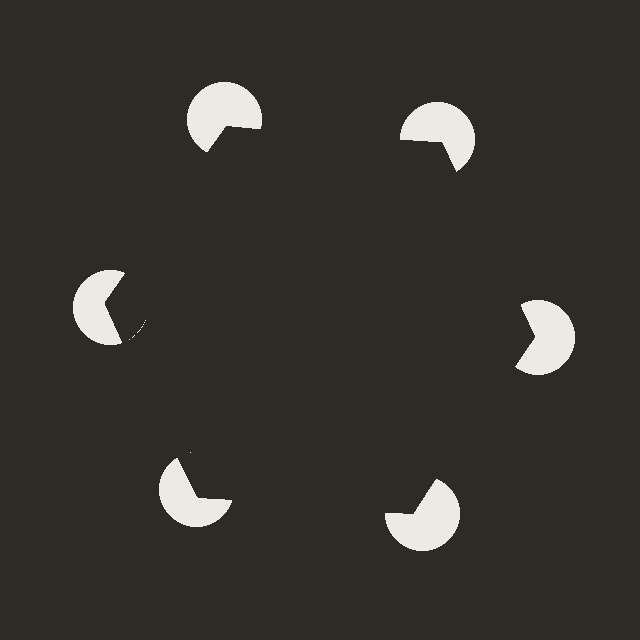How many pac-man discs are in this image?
There are 6 — one at each vertex of the illusory hexagon.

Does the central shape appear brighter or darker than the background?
It typically appears slightly darker than the background, even though no actual brightness change is drawn.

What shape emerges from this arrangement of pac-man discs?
An illusory hexagon — its edges are inferred from the aligned wedge cuts in the pac-man discs, not physically drawn.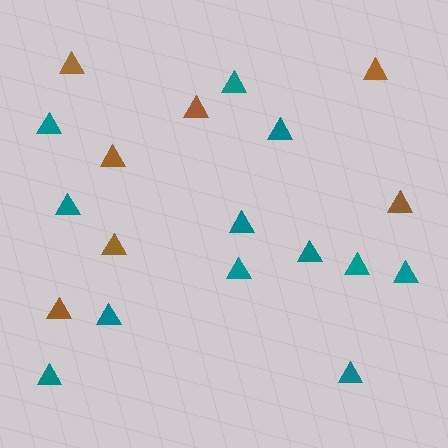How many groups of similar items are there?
There are 2 groups: one group of brown triangles (7) and one group of teal triangles (12).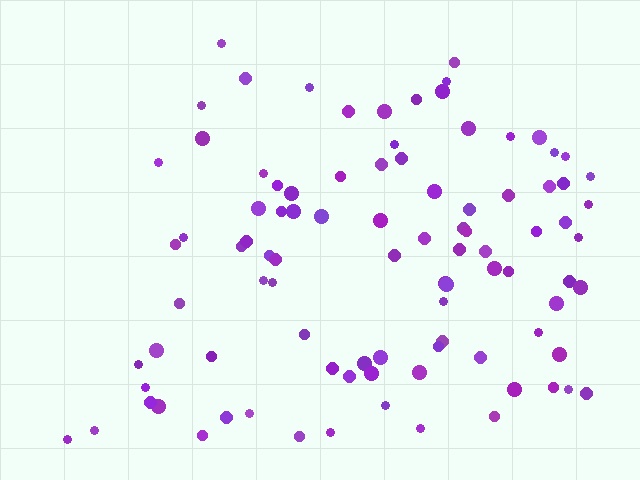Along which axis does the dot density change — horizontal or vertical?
Horizontal.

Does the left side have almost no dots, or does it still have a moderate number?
Still a moderate number, just noticeably fewer than the right.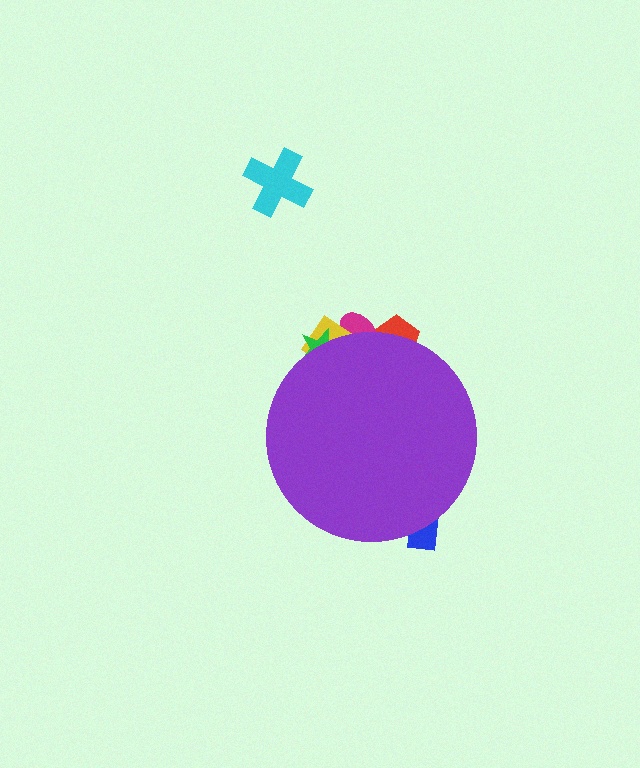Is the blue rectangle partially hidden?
Yes, the blue rectangle is partially hidden behind the purple circle.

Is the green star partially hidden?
Yes, the green star is partially hidden behind the purple circle.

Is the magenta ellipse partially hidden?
Yes, the magenta ellipse is partially hidden behind the purple circle.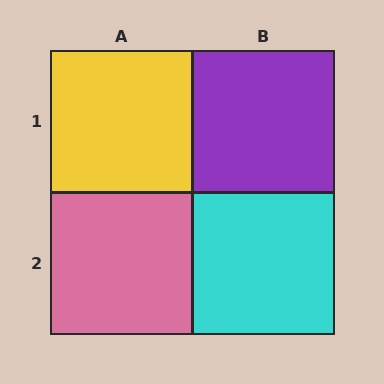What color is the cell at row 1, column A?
Yellow.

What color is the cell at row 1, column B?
Purple.